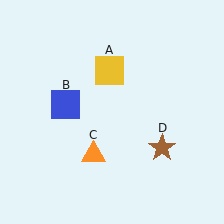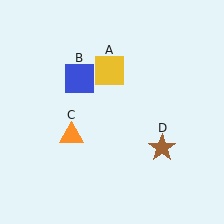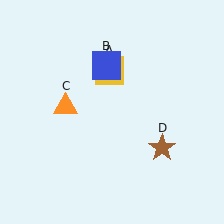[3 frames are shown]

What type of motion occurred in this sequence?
The blue square (object B), orange triangle (object C) rotated clockwise around the center of the scene.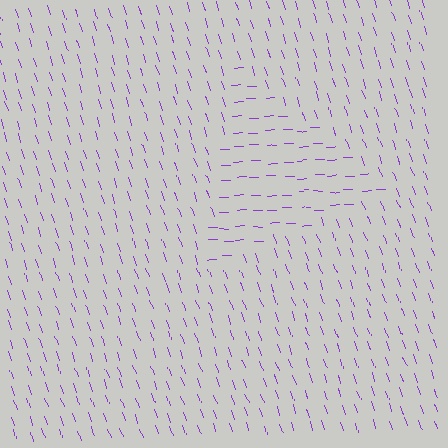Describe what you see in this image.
The image is filled with small purple line segments. A triangle region in the image has lines oriented differently from the surrounding lines, creating a visible texture boundary.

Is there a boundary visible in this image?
Yes, there is a texture boundary formed by a change in line orientation.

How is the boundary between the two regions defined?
The boundary is defined purely by a change in line orientation (approximately 72 degrees difference). All lines are the same color and thickness.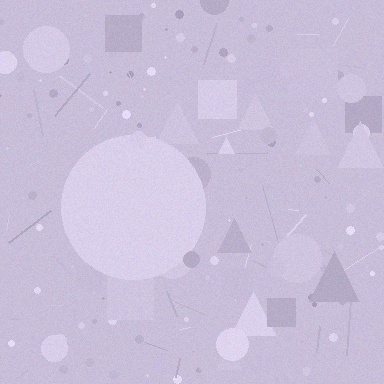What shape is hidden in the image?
A circle is hidden in the image.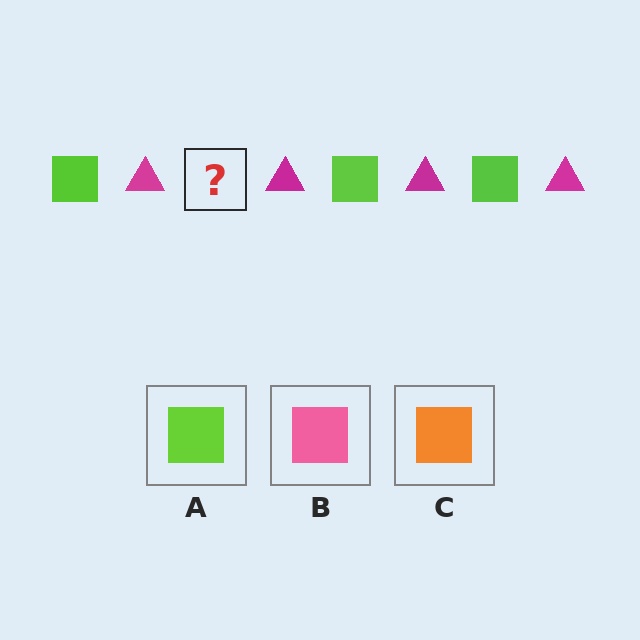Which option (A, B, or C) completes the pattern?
A.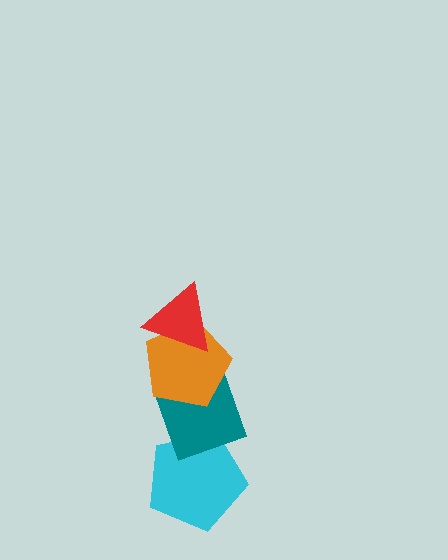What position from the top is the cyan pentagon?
The cyan pentagon is 4th from the top.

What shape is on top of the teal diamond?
The orange pentagon is on top of the teal diamond.